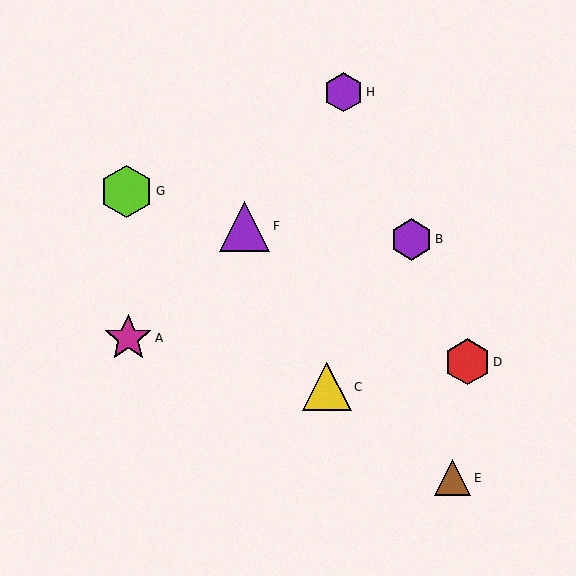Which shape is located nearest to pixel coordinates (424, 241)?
The purple hexagon (labeled B) at (411, 239) is nearest to that location.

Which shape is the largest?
The lime hexagon (labeled G) is the largest.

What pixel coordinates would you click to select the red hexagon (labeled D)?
Click at (467, 362) to select the red hexagon D.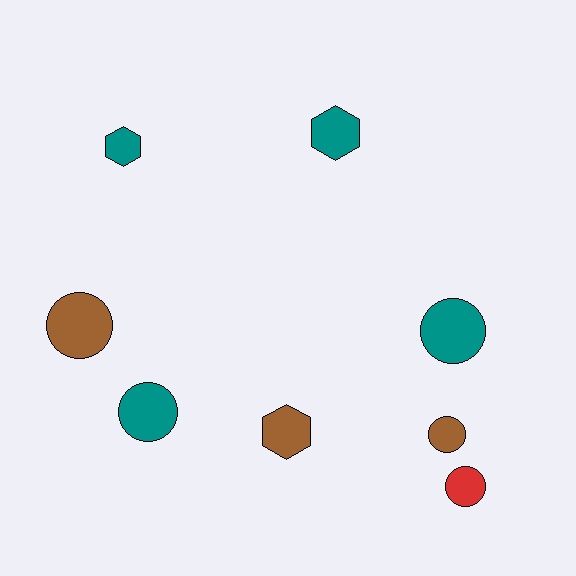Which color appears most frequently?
Teal, with 4 objects.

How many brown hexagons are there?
There is 1 brown hexagon.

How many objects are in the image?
There are 8 objects.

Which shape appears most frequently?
Circle, with 5 objects.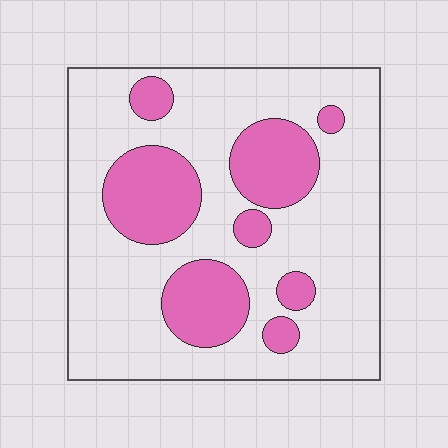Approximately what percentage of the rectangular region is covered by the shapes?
Approximately 25%.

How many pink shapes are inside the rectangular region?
8.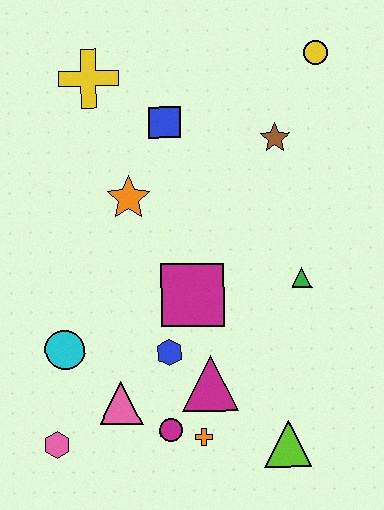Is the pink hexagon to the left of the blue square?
Yes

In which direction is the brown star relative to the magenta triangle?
The brown star is above the magenta triangle.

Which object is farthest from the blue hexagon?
The yellow circle is farthest from the blue hexagon.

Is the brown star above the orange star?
Yes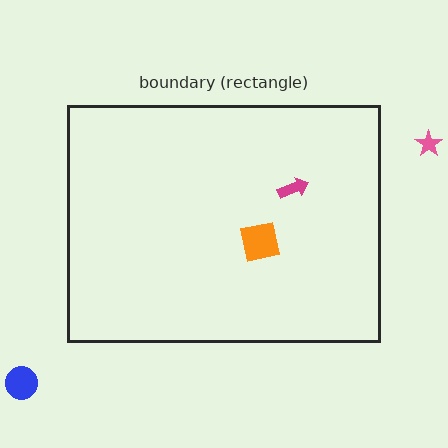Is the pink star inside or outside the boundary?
Outside.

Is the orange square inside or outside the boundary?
Inside.